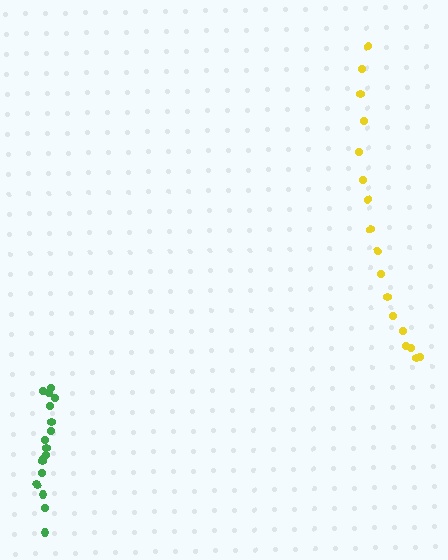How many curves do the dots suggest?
There are 2 distinct paths.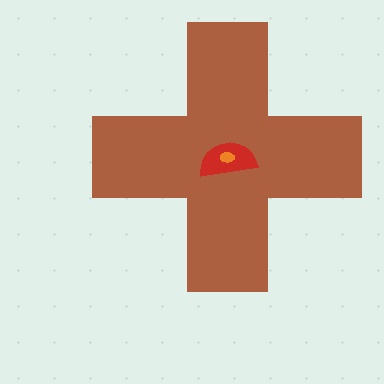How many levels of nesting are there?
3.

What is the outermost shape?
The brown cross.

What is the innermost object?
The orange ellipse.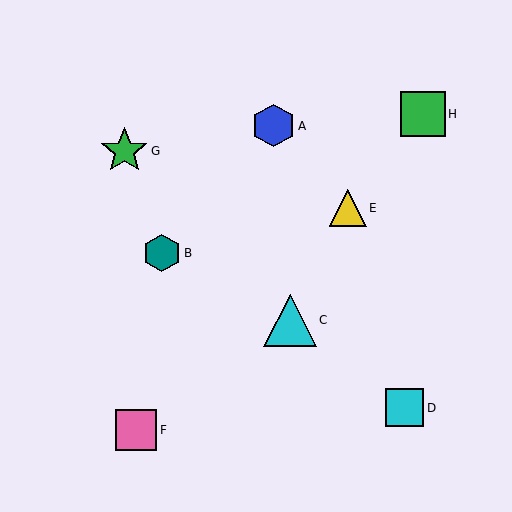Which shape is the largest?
The cyan triangle (labeled C) is the largest.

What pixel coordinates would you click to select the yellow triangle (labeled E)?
Click at (348, 208) to select the yellow triangle E.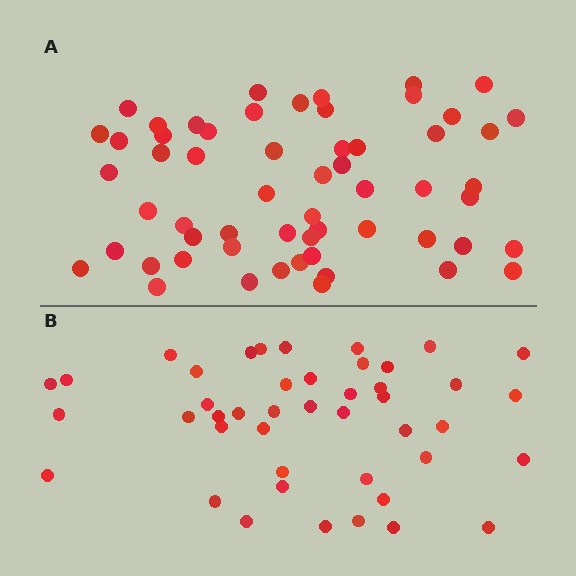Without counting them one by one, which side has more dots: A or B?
Region A (the top region) has more dots.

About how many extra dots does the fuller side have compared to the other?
Region A has approximately 15 more dots than region B.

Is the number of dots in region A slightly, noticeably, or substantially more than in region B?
Region A has noticeably more, but not dramatically so. The ratio is roughly 1.3 to 1.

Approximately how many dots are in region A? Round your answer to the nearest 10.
About 60 dots. (The exact count is 58, which rounds to 60.)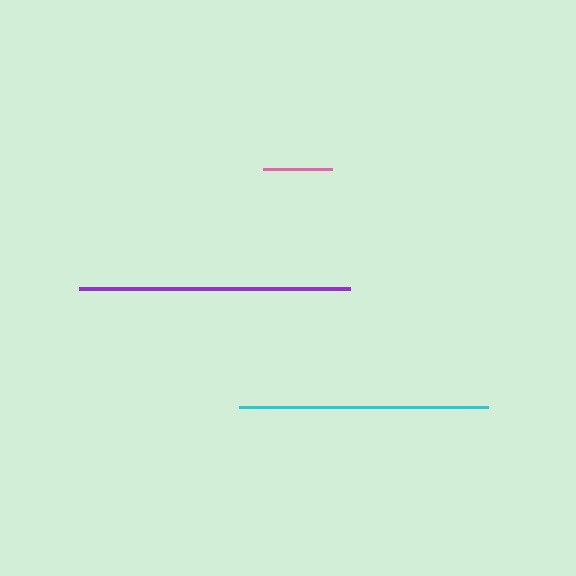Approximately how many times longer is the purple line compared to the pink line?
The purple line is approximately 3.9 times the length of the pink line.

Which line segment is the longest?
The purple line is the longest at approximately 270 pixels.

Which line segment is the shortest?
The pink line is the shortest at approximately 69 pixels.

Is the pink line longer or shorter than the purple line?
The purple line is longer than the pink line.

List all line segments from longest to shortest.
From longest to shortest: purple, cyan, pink.